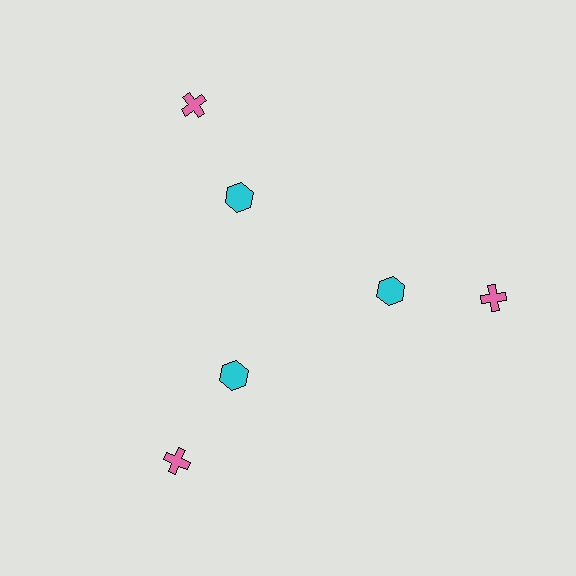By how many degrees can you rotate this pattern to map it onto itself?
The pattern maps onto itself every 120 degrees of rotation.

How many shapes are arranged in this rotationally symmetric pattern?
There are 6 shapes, arranged in 3 groups of 2.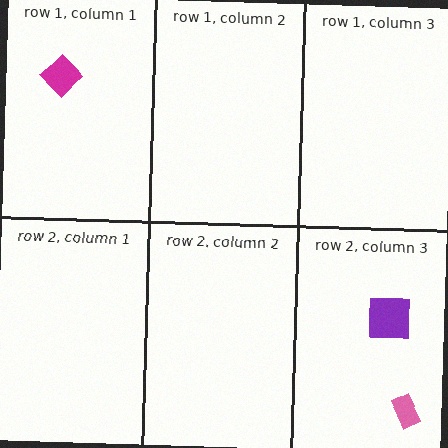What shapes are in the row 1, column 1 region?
The magenta diamond.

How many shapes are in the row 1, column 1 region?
1.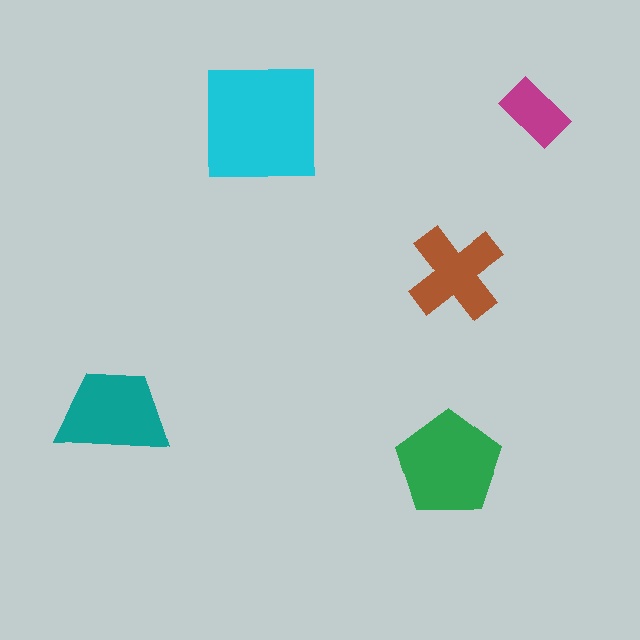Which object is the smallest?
The magenta rectangle.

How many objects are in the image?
There are 5 objects in the image.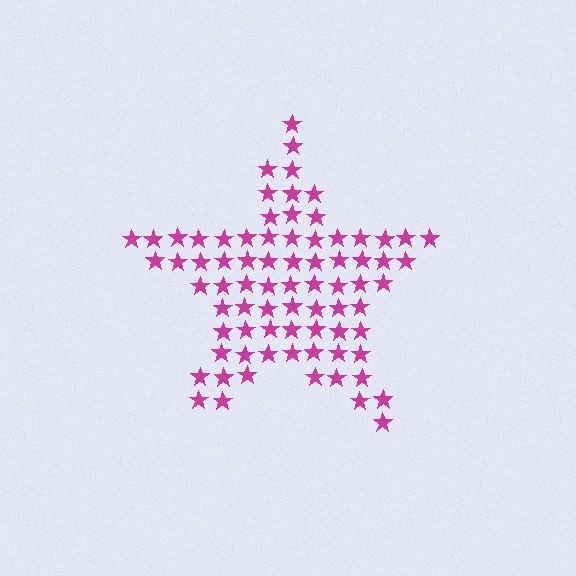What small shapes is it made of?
It is made of small stars.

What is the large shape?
The large shape is a star.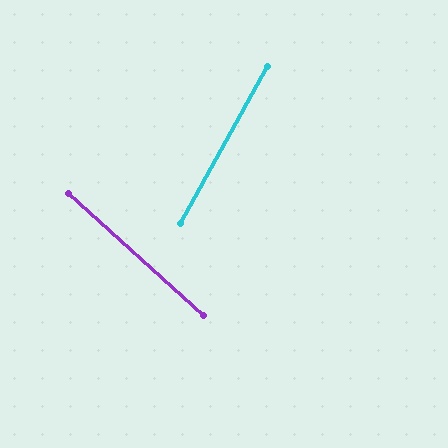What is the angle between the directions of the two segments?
Approximately 77 degrees.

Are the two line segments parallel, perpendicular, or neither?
Neither parallel nor perpendicular — they differ by about 77°.